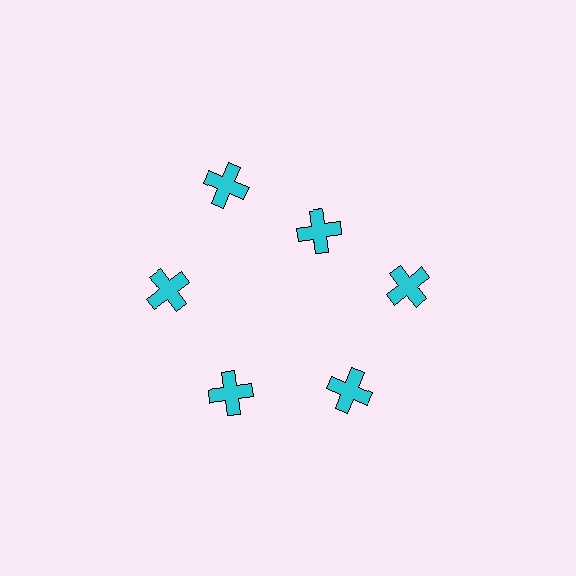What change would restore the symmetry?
The symmetry would be restored by moving it outward, back onto the ring so that all 6 crosses sit at equal angles and equal distance from the center.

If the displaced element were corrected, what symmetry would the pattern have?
It would have 6-fold rotational symmetry — the pattern would map onto itself every 60 degrees.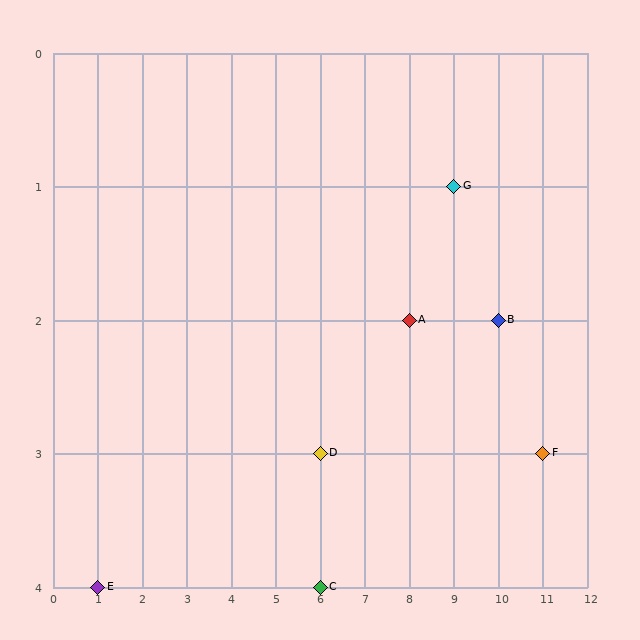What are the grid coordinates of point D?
Point D is at grid coordinates (6, 3).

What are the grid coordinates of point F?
Point F is at grid coordinates (11, 3).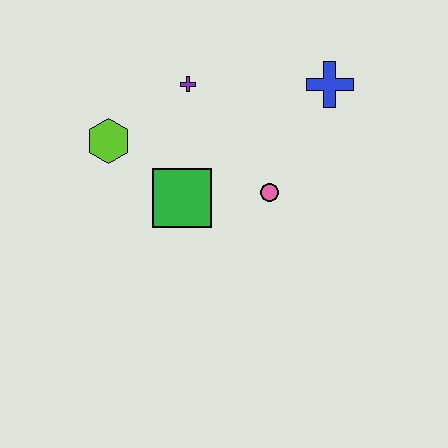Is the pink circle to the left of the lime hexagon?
No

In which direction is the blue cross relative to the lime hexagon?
The blue cross is to the right of the lime hexagon.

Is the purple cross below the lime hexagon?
No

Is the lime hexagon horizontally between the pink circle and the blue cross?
No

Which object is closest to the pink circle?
The green square is closest to the pink circle.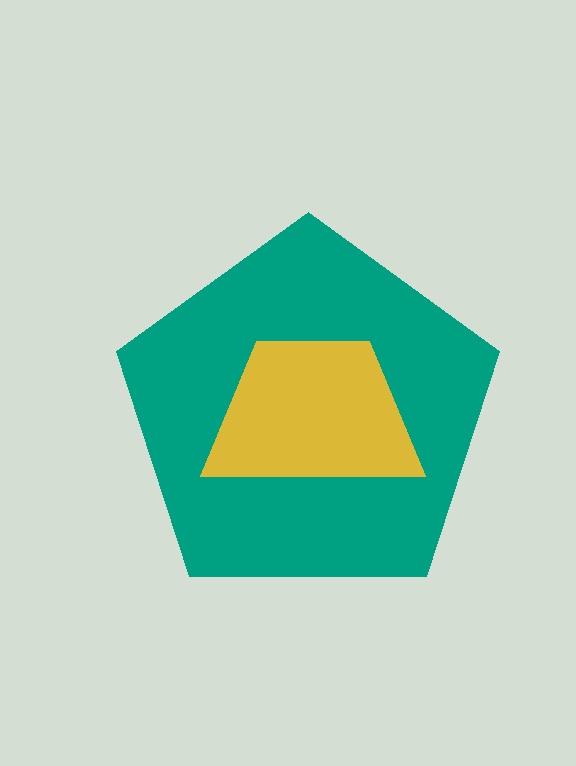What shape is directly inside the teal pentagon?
The yellow trapezoid.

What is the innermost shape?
The yellow trapezoid.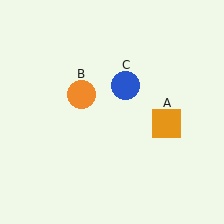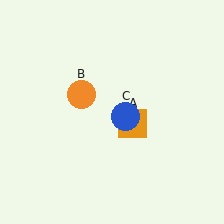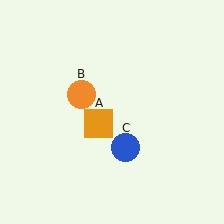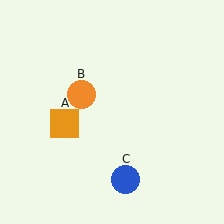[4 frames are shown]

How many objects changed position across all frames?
2 objects changed position: orange square (object A), blue circle (object C).